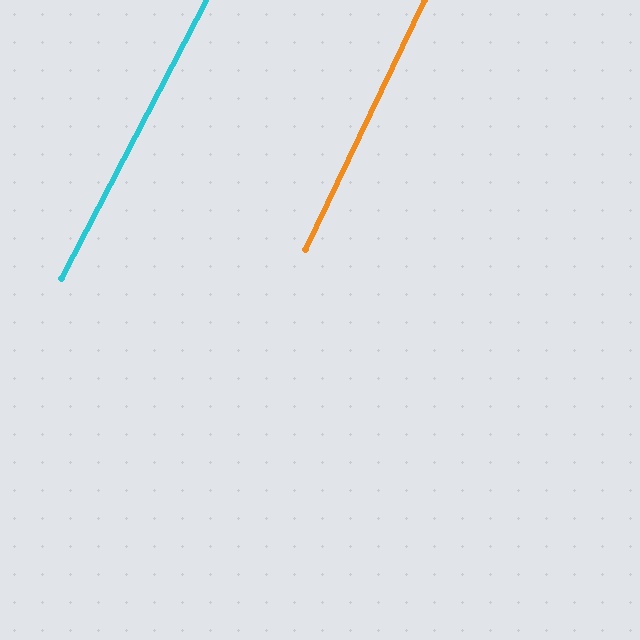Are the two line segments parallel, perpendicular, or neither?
Parallel — their directions differ by only 1.9°.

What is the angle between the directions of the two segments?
Approximately 2 degrees.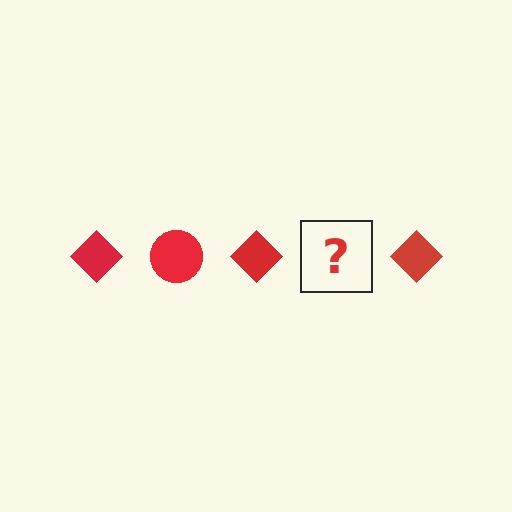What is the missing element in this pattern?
The missing element is a red circle.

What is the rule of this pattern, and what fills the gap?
The rule is that the pattern cycles through diamond, circle shapes in red. The gap should be filled with a red circle.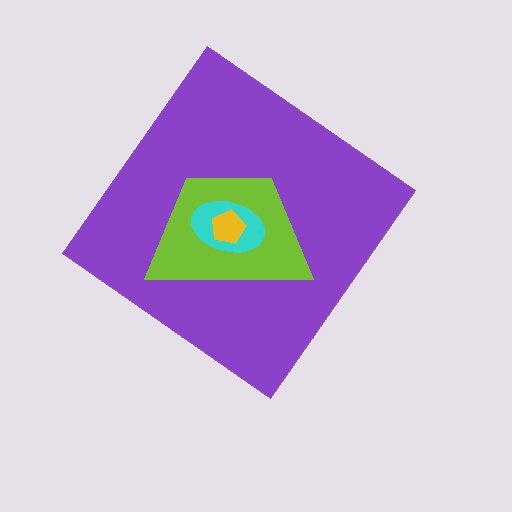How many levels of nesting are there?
4.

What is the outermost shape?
The purple diamond.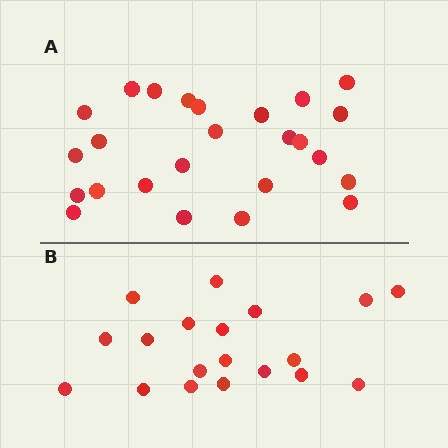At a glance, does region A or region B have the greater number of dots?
Region A (the top region) has more dots.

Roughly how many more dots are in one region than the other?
Region A has about 6 more dots than region B.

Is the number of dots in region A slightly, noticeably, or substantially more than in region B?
Region A has noticeably more, but not dramatically so. The ratio is roughly 1.3 to 1.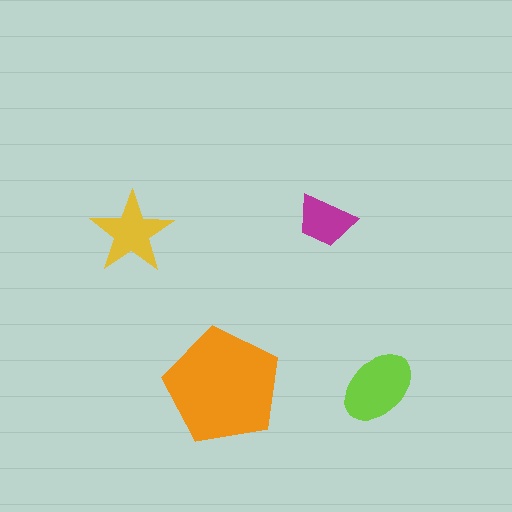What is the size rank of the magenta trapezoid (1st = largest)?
4th.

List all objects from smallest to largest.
The magenta trapezoid, the yellow star, the lime ellipse, the orange pentagon.